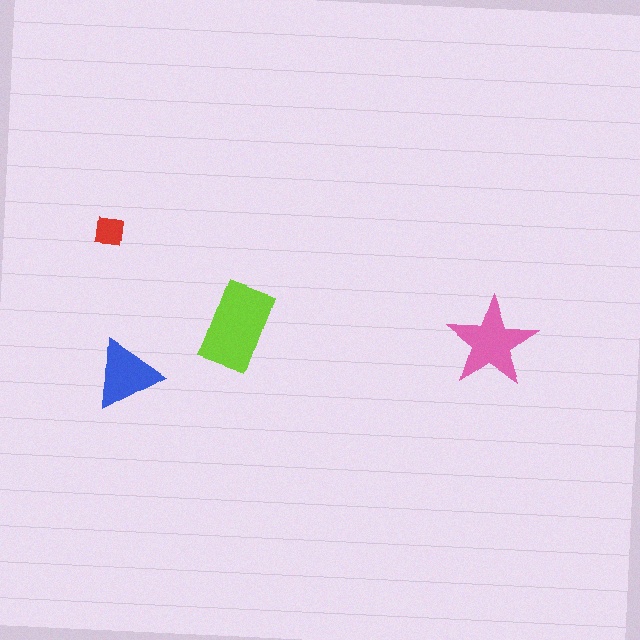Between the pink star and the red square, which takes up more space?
The pink star.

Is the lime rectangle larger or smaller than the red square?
Larger.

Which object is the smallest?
The red square.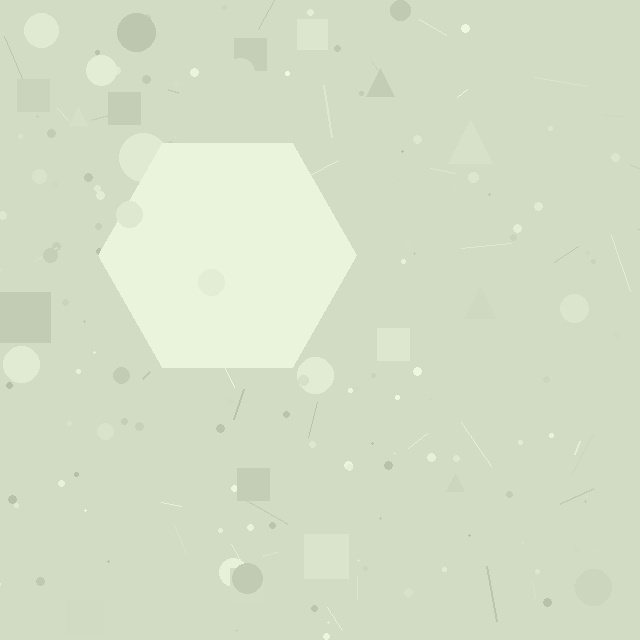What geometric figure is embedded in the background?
A hexagon is embedded in the background.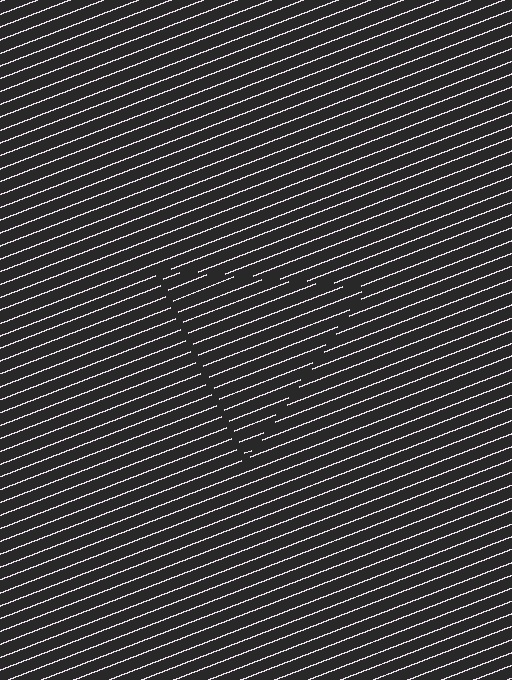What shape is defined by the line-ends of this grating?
An illusory triangle. The interior of the shape contains the same grating, shifted by half a period — the contour is defined by the phase discontinuity where line-ends from the inner and outer gratings abut.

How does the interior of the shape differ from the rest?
The interior of the shape contains the same grating, shifted by half a period — the contour is defined by the phase discontinuity where line-ends from the inner and outer gratings abut.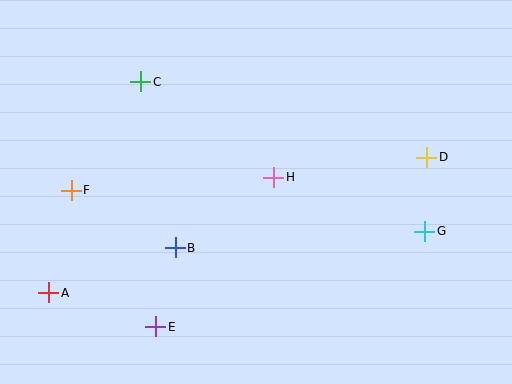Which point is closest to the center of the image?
Point H at (274, 177) is closest to the center.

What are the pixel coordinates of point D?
Point D is at (427, 157).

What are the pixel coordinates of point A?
Point A is at (49, 293).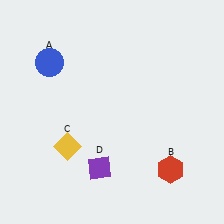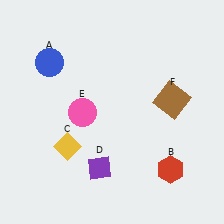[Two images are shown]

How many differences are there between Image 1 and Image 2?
There are 2 differences between the two images.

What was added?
A pink circle (E), a brown square (F) were added in Image 2.